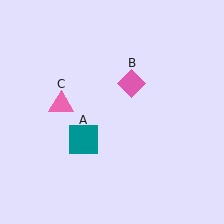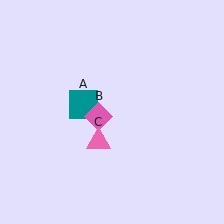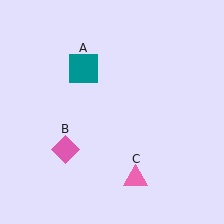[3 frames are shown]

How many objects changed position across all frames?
3 objects changed position: teal square (object A), pink diamond (object B), pink triangle (object C).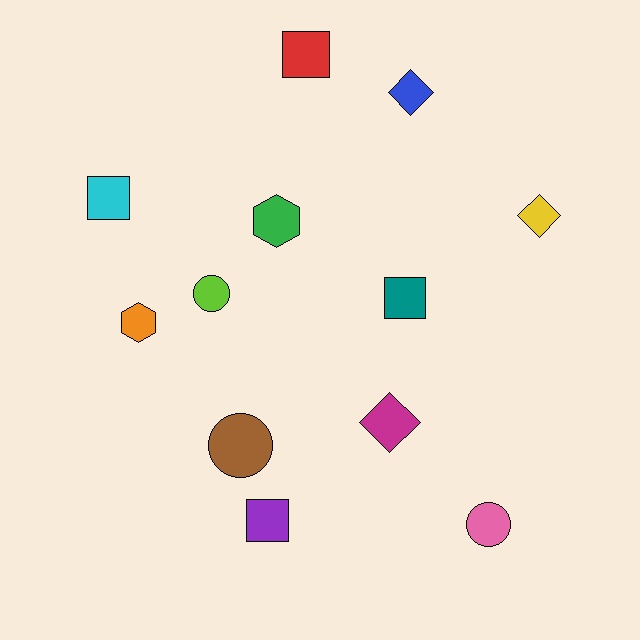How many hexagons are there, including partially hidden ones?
There are 2 hexagons.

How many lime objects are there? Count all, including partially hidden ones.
There is 1 lime object.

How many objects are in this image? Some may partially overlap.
There are 12 objects.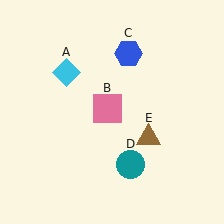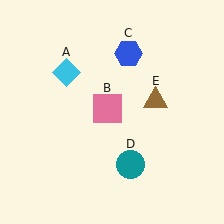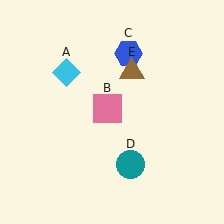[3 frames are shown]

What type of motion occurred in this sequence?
The brown triangle (object E) rotated counterclockwise around the center of the scene.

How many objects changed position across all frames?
1 object changed position: brown triangle (object E).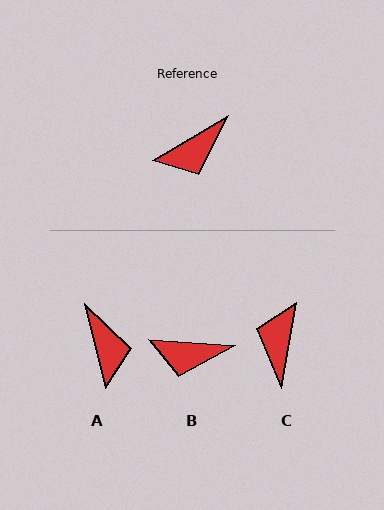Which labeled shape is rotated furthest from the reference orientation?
C, about 131 degrees away.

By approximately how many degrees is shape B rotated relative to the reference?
Approximately 35 degrees clockwise.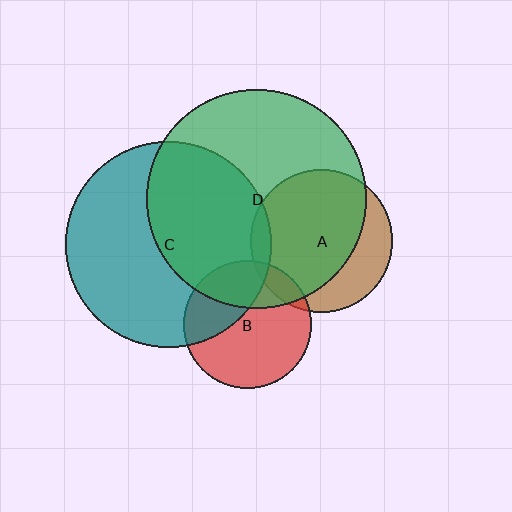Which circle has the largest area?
Circle D (green).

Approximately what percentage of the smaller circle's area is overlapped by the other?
Approximately 10%.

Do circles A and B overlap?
Yes.